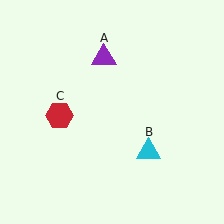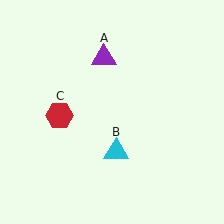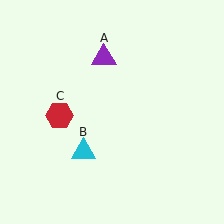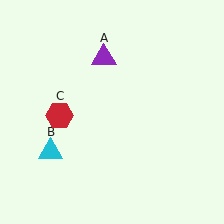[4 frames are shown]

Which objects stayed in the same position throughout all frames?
Purple triangle (object A) and red hexagon (object C) remained stationary.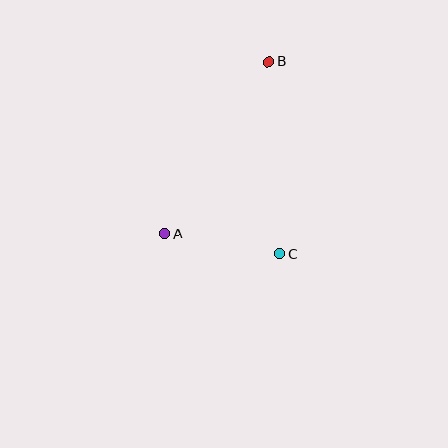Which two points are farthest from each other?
Points A and B are farthest from each other.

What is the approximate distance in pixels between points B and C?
The distance between B and C is approximately 192 pixels.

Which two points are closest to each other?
Points A and C are closest to each other.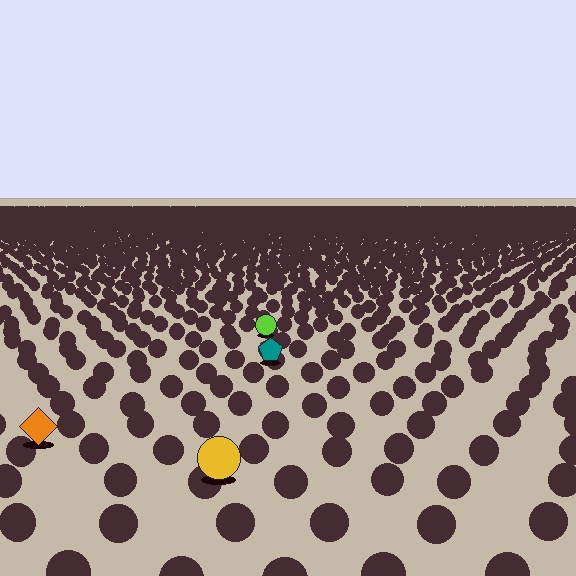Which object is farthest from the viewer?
The lime circle is farthest from the viewer. It appears smaller and the ground texture around it is denser.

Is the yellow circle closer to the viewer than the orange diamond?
Yes. The yellow circle is closer — you can tell from the texture gradient: the ground texture is coarser near it.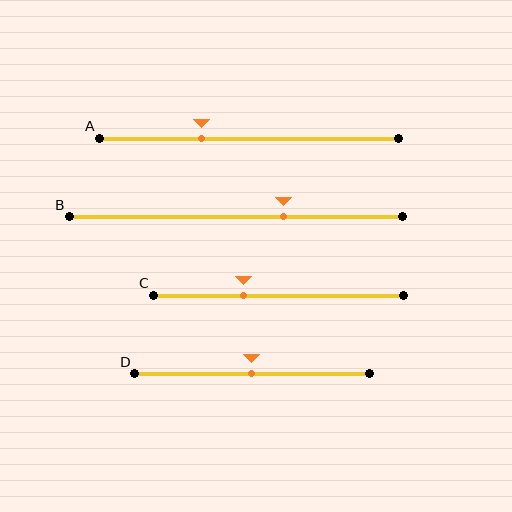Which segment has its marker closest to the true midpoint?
Segment D has its marker closest to the true midpoint.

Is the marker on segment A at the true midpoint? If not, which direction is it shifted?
No, the marker on segment A is shifted to the left by about 16% of the segment length.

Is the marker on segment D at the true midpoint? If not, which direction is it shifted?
Yes, the marker on segment D is at the true midpoint.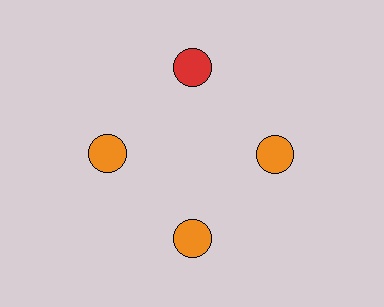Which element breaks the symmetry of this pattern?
The red circle at roughly the 12 o'clock position breaks the symmetry. All other shapes are orange circles.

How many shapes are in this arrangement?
There are 4 shapes arranged in a ring pattern.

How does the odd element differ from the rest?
It has a different color: red instead of orange.